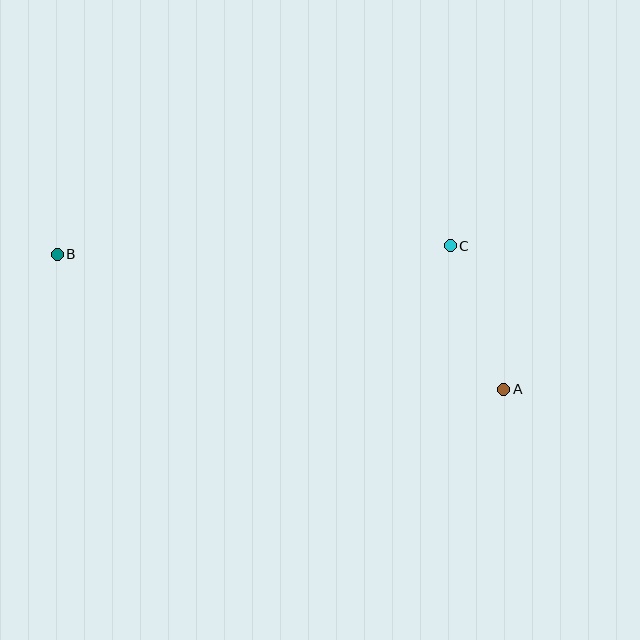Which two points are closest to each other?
Points A and C are closest to each other.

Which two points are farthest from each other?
Points A and B are farthest from each other.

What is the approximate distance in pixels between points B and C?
The distance between B and C is approximately 393 pixels.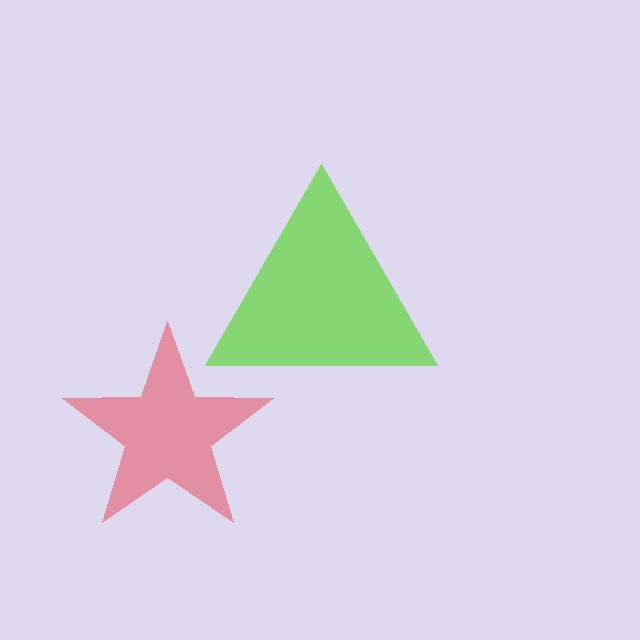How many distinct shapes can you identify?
There are 2 distinct shapes: a red star, a lime triangle.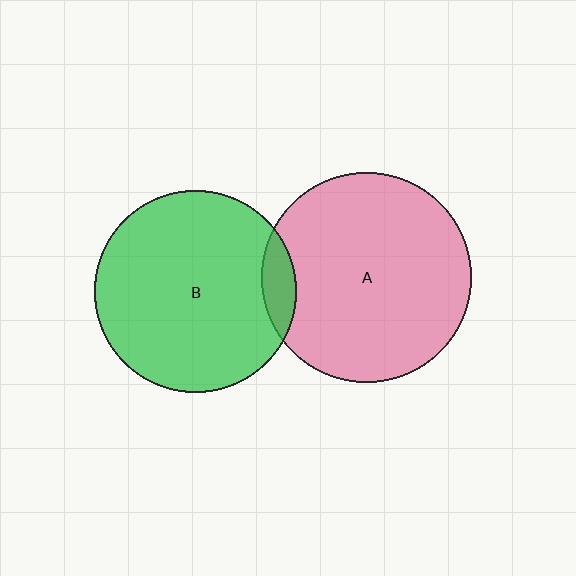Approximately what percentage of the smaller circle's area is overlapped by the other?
Approximately 10%.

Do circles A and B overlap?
Yes.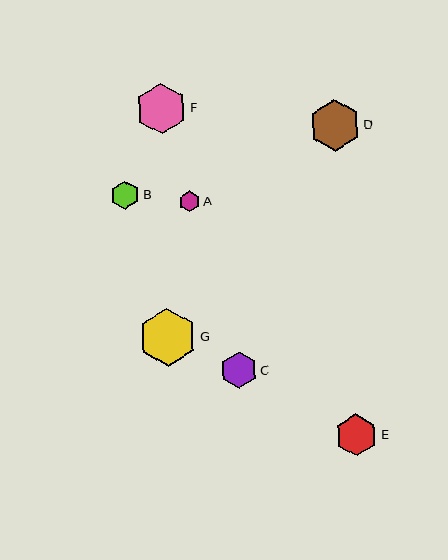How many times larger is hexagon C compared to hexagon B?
Hexagon C is approximately 1.3 times the size of hexagon B.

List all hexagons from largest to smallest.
From largest to smallest: G, D, F, E, C, B, A.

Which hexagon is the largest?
Hexagon G is the largest with a size of approximately 58 pixels.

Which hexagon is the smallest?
Hexagon A is the smallest with a size of approximately 21 pixels.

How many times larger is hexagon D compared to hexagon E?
Hexagon D is approximately 1.2 times the size of hexagon E.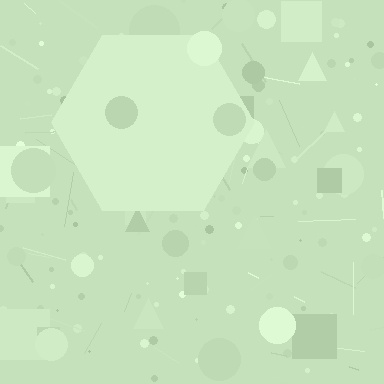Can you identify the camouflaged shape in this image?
The camouflaged shape is a hexagon.